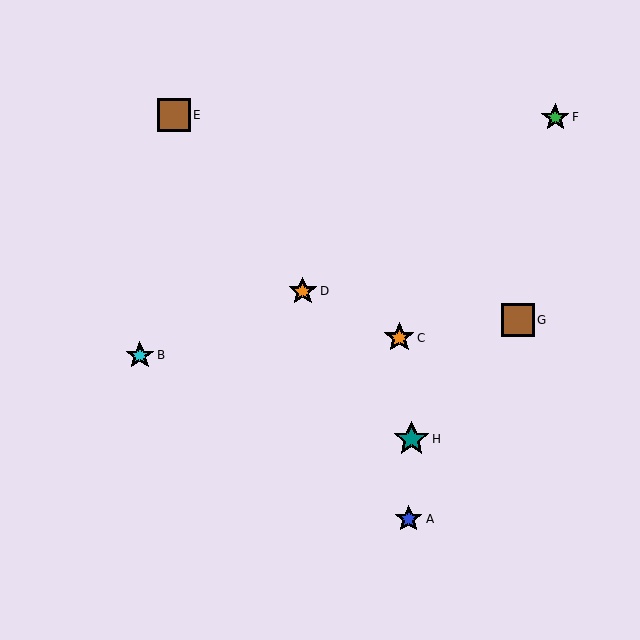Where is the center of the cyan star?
The center of the cyan star is at (140, 355).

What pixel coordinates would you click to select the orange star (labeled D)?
Click at (303, 291) to select the orange star D.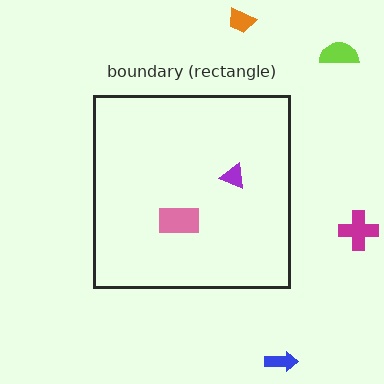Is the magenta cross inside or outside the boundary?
Outside.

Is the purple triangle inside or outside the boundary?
Inside.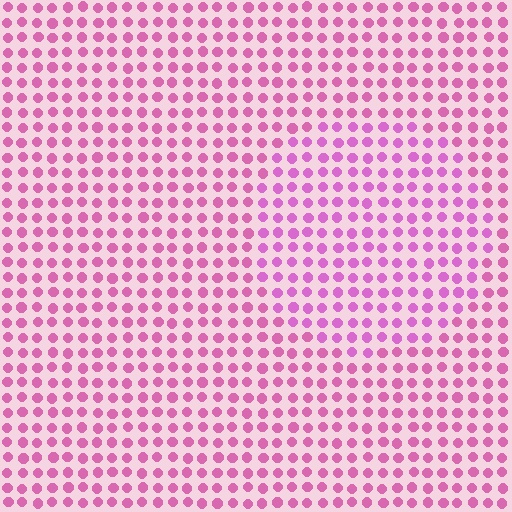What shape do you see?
I see a circle.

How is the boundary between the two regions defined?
The boundary is defined purely by a slight shift in hue (about 16 degrees). Spacing, size, and orientation are identical on both sides.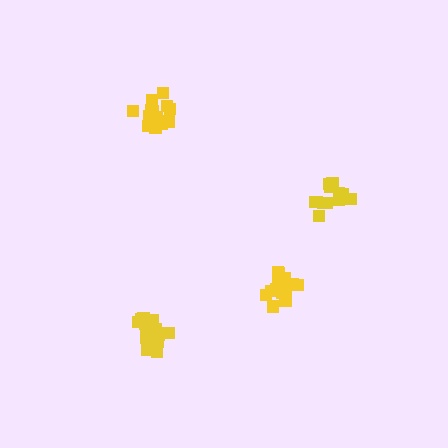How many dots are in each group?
Group 1: 18 dots, Group 2: 12 dots, Group 3: 18 dots, Group 4: 14 dots (62 total).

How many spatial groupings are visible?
There are 4 spatial groupings.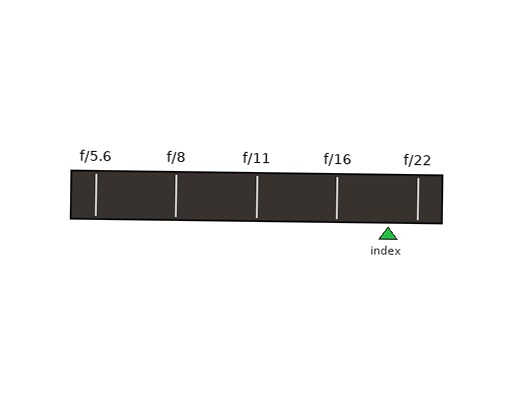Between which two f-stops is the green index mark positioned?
The index mark is between f/16 and f/22.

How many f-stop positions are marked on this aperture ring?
There are 5 f-stop positions marked.